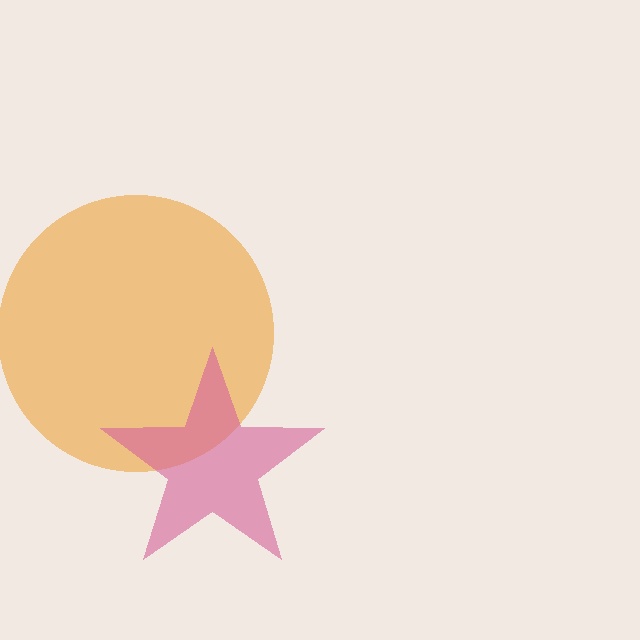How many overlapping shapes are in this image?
There are 2 overlapping shapes in the image.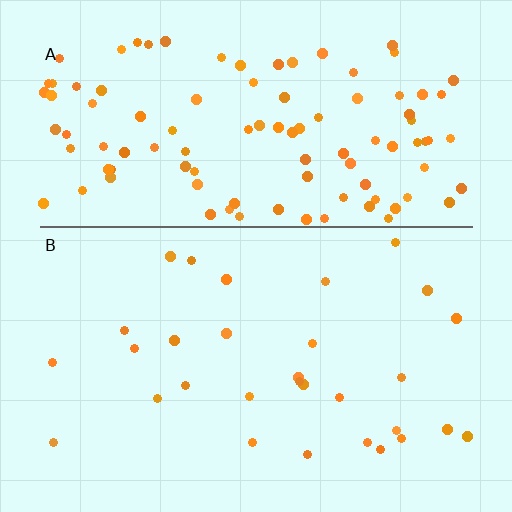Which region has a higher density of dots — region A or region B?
A (the top).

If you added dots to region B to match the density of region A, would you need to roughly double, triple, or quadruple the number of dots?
Approximately quadruple.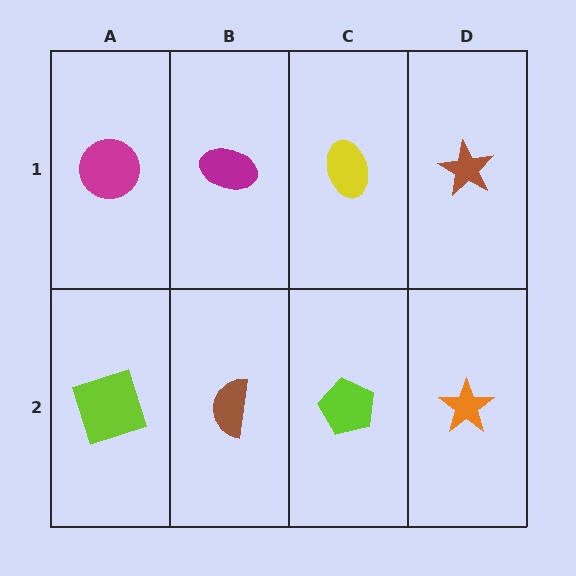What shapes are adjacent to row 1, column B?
A brown semicircle (row 2, column B), a magenta circle (row 1, column A), a yellow ellipse (row 1, column C).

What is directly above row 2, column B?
A magenta ellipse.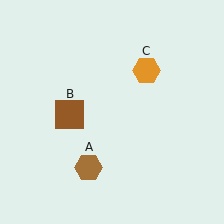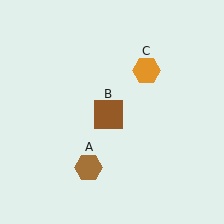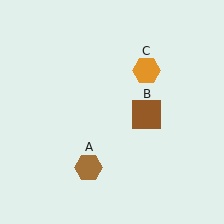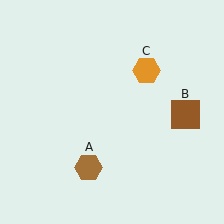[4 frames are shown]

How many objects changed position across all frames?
1 object changed position: brown square (object B).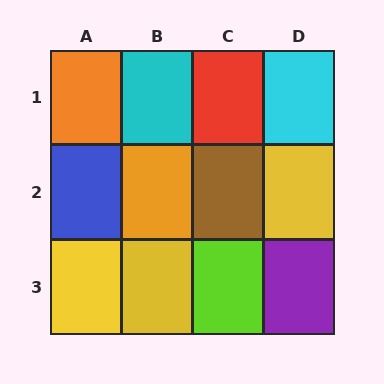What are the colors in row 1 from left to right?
Orange, cyan, red, cyan.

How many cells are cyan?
2 cells are cyan.